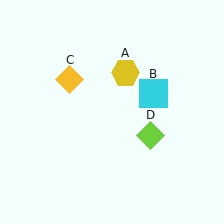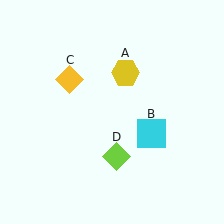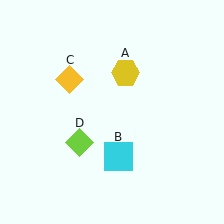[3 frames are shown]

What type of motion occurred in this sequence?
The cyan square (object B), lime diamond (object D) rotated clockwise around the center of the scene.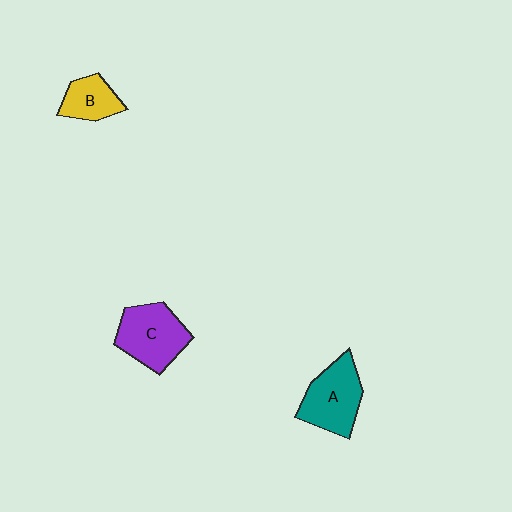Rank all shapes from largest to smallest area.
From largest to smallest: C (purple), A (teal), B (yellow).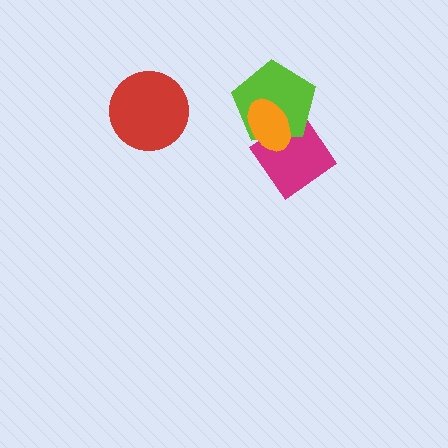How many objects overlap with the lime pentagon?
2 objects overlap with the lime pentagon.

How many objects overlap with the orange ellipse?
2 objects overlap with the orange ellipse.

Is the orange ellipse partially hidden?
No, no other shape covers it.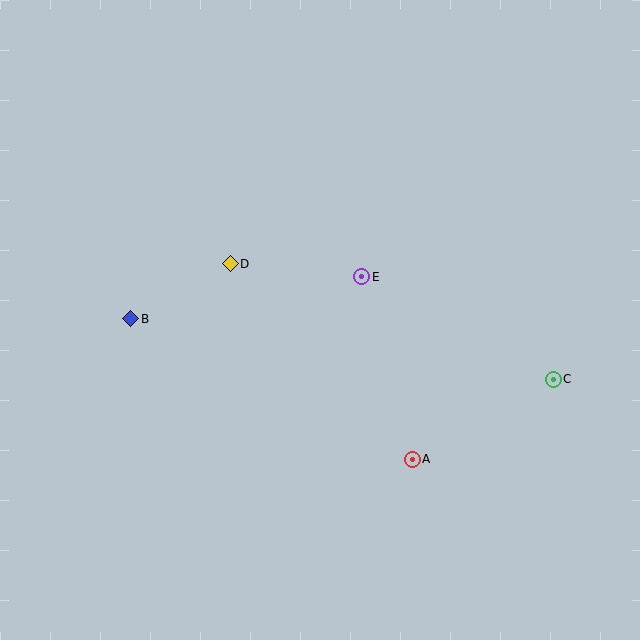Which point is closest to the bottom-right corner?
Point C is closest to the bottom-right corner.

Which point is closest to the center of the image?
Point E at (362, 277) is closest to the center.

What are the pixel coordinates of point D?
Point D is at (230, 264).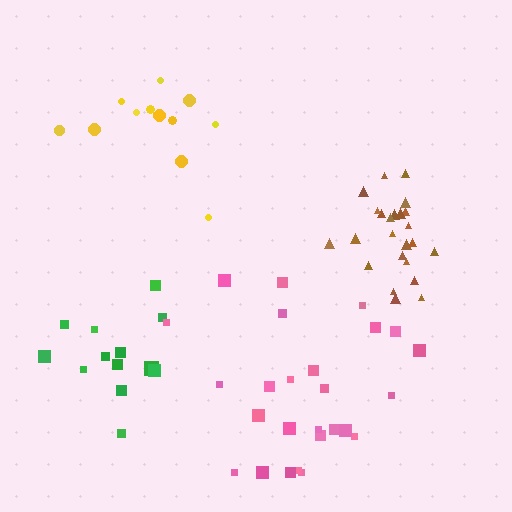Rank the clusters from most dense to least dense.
brown, green, yellow, pink.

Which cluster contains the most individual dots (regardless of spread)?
Pink (26).